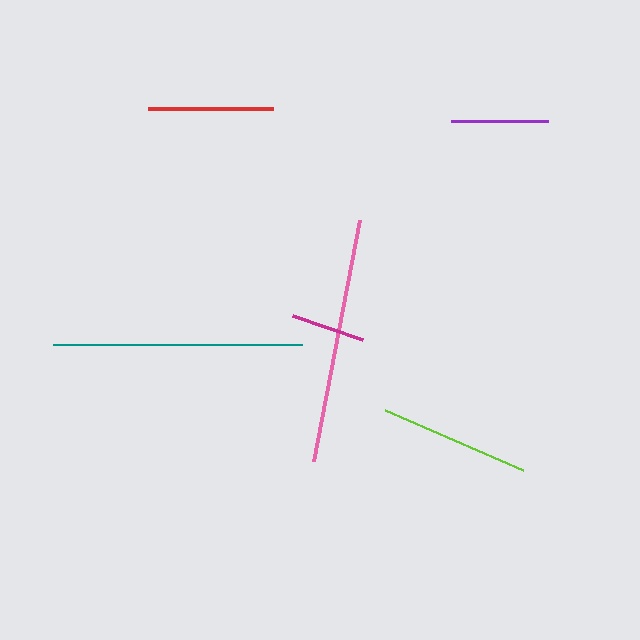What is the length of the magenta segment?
The magenta segment is approximately 74 pixels long.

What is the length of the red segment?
The red segment is approximately 125 pixels long.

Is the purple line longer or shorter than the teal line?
The teal line is longer than the purple line.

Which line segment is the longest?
The teal line is the longest at approximately 249 pixels.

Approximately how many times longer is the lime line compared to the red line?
The lime line is approximately 1.2 times the length of the red line.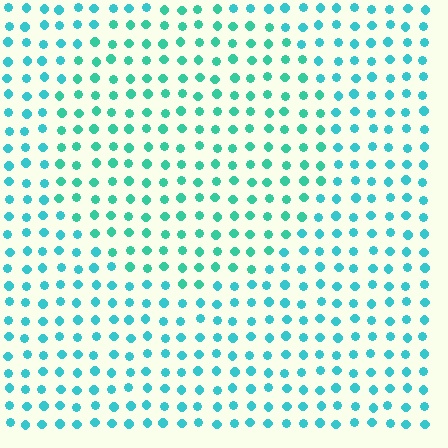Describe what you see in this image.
The image is filled with small cyan elements in a uniform arrangement. A circle-shaped region is visible where the elements are tinted to a slightly different hue, forming a subtle color boundary.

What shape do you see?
I see a circle.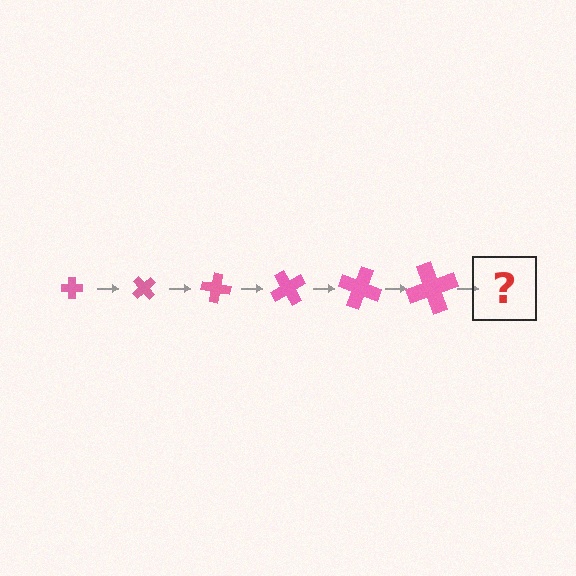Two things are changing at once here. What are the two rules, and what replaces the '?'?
The two rules are that the cross grows larger each step and it rotates 50 degrees each step. The '?' should be a cross, larger than the previous one and rotated 300 degrees from the start.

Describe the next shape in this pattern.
It should be a cross, larger than the previous one and rotated 300 degrees from the start.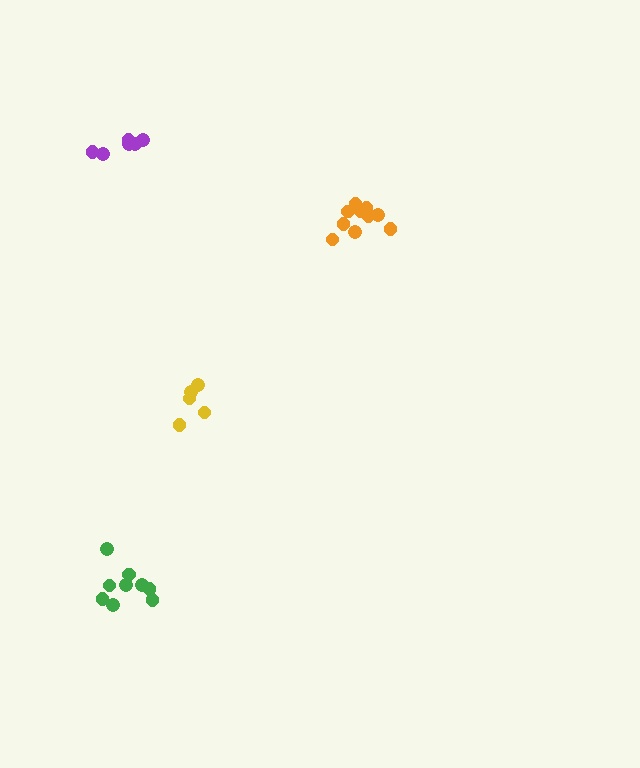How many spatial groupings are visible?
There are 4 spatial groupings.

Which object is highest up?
The purple cluster is topmost.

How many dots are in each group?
Group 1: 9 dots, Group 2: 10 dots, Group 3: 6 dots, Group 4: 5 dots (30 total).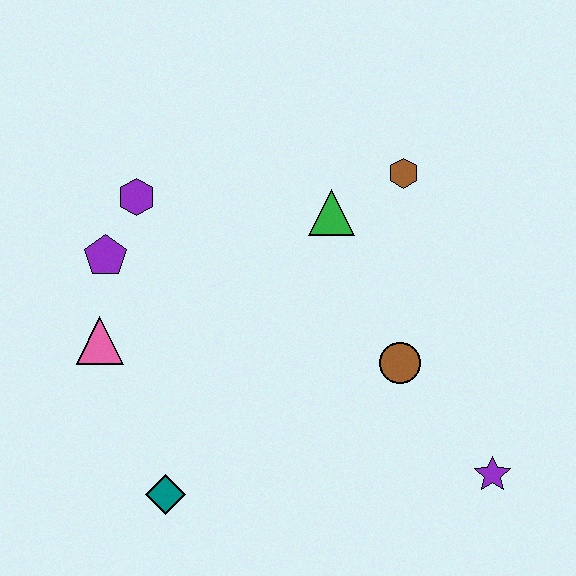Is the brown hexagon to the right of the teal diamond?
Yes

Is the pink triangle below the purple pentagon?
Yes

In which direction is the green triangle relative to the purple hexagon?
The green triangle is to the right of the purple hexagon.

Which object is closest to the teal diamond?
The pink triangle is closest to the teal diamond.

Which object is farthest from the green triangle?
The teal diamond is farthest from the green triangle.